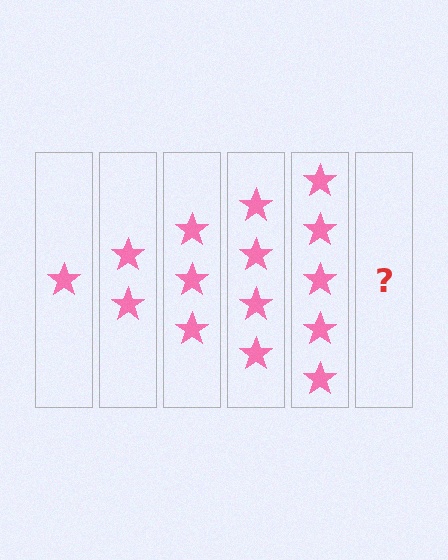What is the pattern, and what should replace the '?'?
The pattern is that each step adds one more star. The '?' should be 6 stars.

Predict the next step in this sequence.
The next step is 6 stars.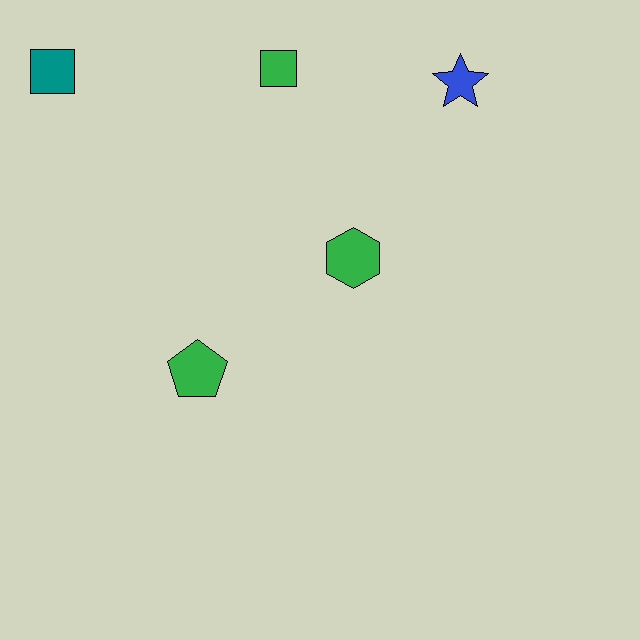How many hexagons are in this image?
There is 1 hexagon.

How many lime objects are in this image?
There are no lime objects.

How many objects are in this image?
There are 5 objects.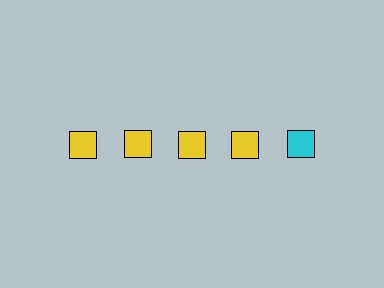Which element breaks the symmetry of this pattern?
The cyan square in the top row, rightmost column breaks the symmetry. All other shapes are yellow squares.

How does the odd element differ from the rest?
It has a different color: cyan instead of yellow.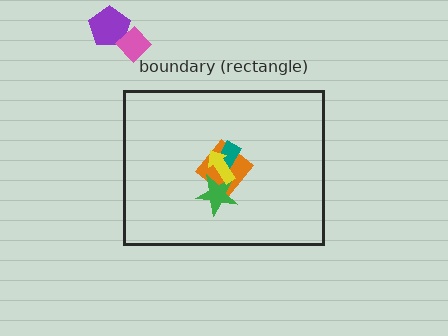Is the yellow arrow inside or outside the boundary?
Inside.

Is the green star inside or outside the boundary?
Inside.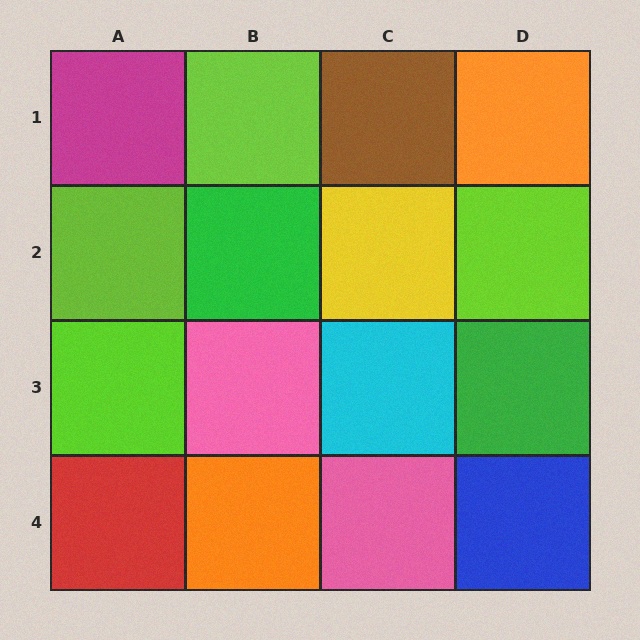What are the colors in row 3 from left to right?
Lime, pink, cyan, green.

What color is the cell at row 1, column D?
Orange.